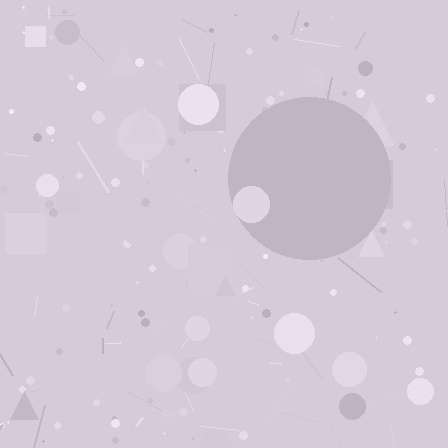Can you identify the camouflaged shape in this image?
The camouflaged shape is a circle.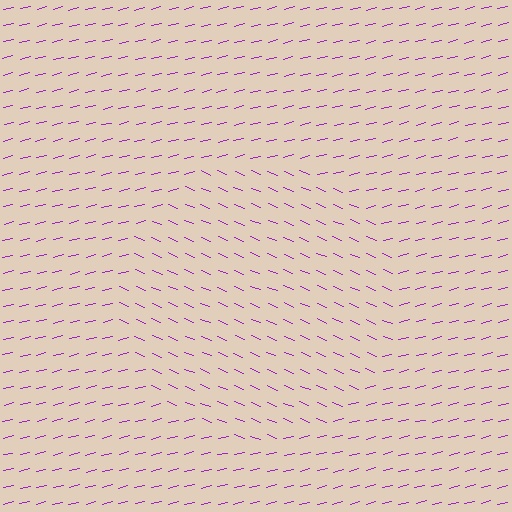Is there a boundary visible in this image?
Yes, there is a texture boundary formed by a change in line orientation.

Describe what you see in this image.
The image is filled with small purple line segments. A circle region in the image has lines oriented differently from the surrounding lines, creating a visible texture boundary.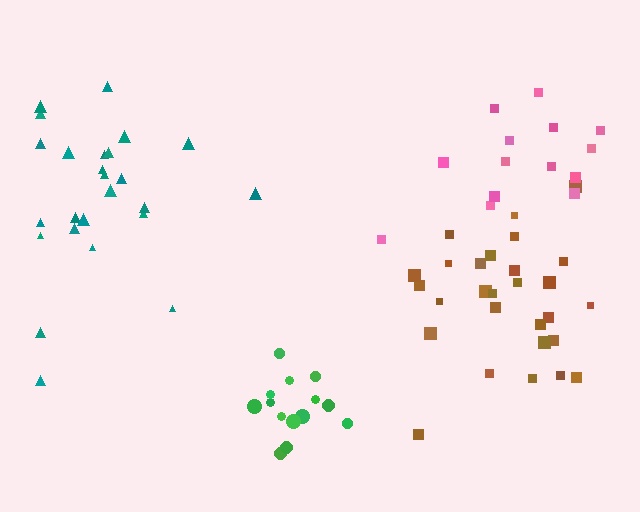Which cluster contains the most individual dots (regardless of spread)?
Brown (28).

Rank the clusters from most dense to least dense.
green, brown, pink, teal.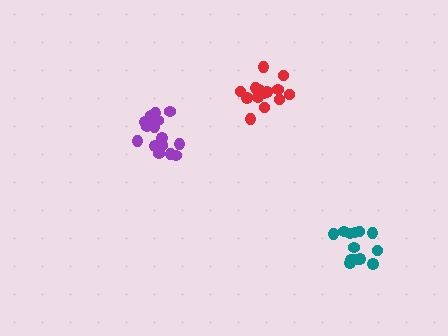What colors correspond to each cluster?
The clusters are colored: purple, red, teal.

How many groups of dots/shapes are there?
There are 3 groups.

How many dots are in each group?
Group 1: 16 dots, Group 2: 14 dots, Group 3: 13 dots (43 total).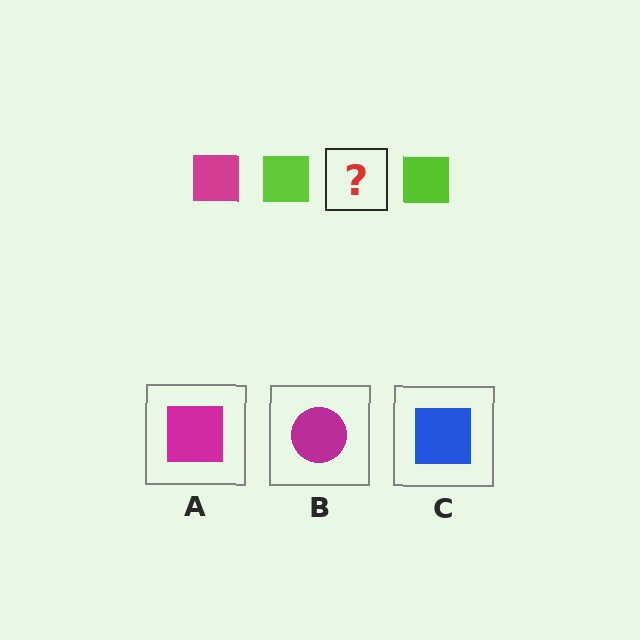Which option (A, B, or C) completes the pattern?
A.